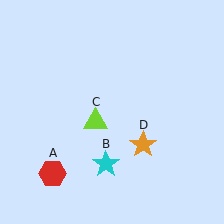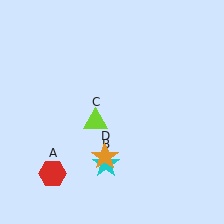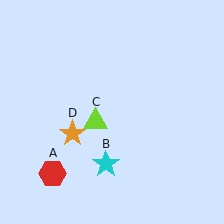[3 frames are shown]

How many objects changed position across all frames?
1 object changed position: orange star (object D).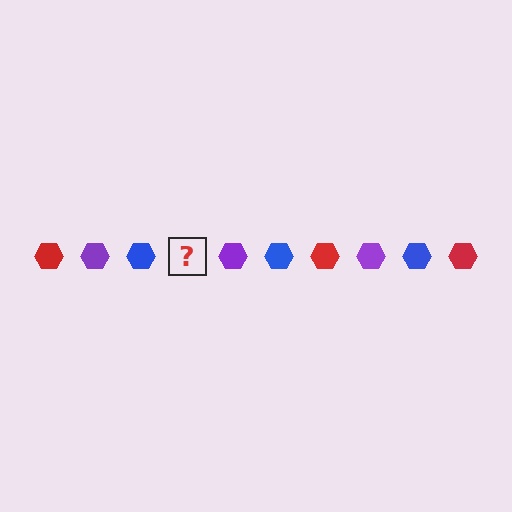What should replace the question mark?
The question mark should be replaced with a red hexagon.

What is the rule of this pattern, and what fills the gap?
The rule is that the pattern cycles through red, purple, blue hexagons. The gap should be filled with a red hexagon.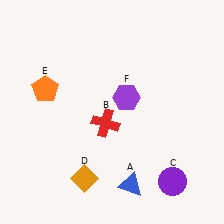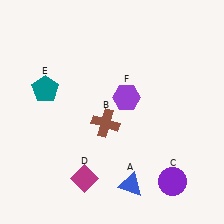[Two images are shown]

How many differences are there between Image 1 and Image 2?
There are 3 differences between the two images.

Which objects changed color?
B changed from red to brown. D changed from orange to magenta. E changed from orange to teal.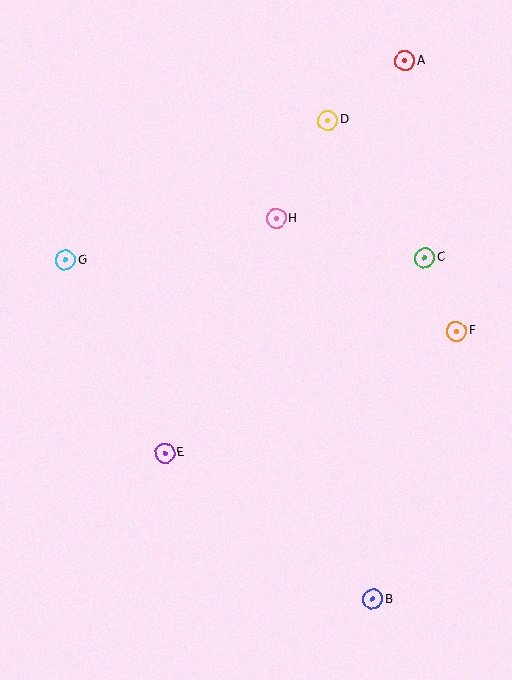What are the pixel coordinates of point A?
Point A is at (405, 61).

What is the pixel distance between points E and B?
The distance between E and B is 255 pixels.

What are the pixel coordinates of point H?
Point H is at (276, 218).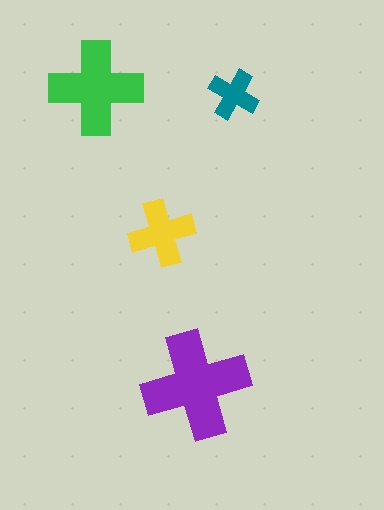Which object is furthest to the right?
The teal cross is rightmost.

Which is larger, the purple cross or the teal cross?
The purple one.